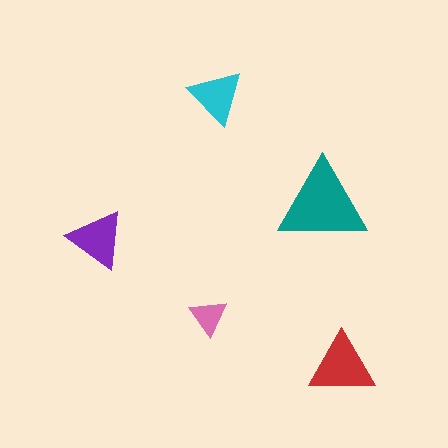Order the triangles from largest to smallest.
the teal one, the red one, the purple one, the cyan one, the pink one.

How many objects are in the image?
There are 5 objects in the image.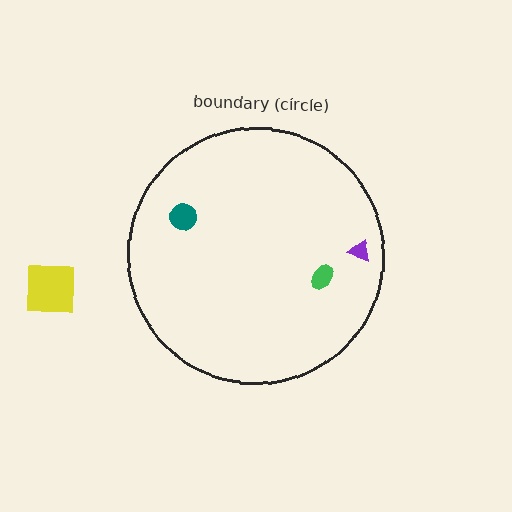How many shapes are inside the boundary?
3 inside, 1 outside.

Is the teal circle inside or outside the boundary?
Inside.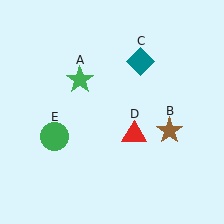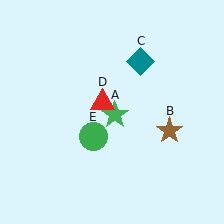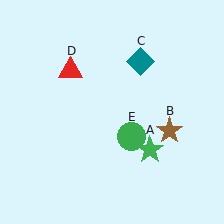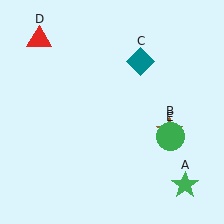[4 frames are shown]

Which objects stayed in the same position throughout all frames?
Brown star (object B) and teal diamond (object C) remained stationary.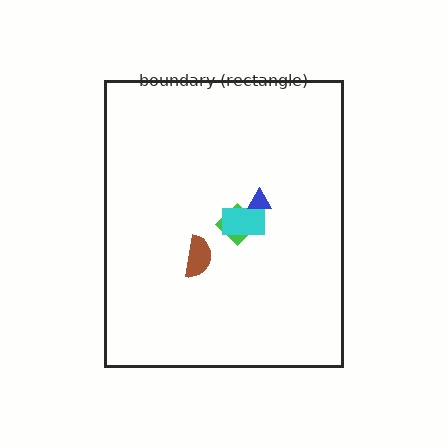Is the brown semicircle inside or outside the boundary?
Inside.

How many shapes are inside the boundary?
4 inside, 0 outside.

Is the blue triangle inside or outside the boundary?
Inside.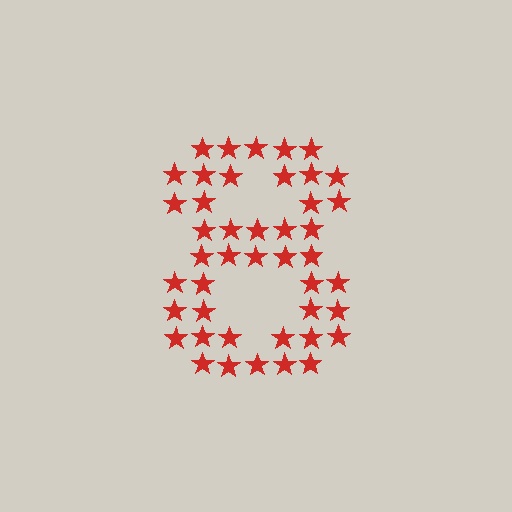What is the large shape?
The large shape is the digit 8.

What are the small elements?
The small elements are stars.